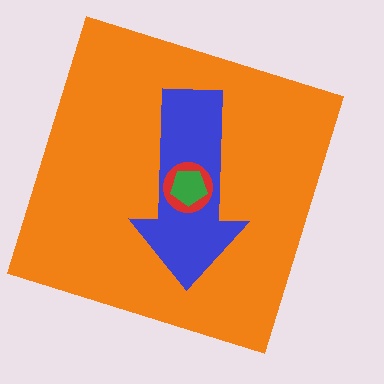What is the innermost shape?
The green pentagon.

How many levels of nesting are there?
4.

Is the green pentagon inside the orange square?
Yes.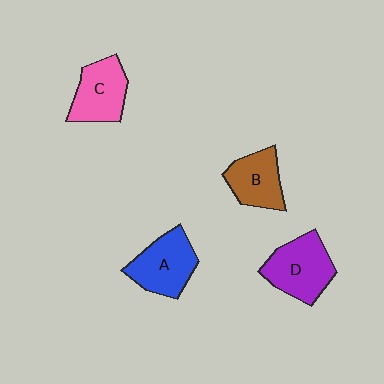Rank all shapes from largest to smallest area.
From largest to smallest: D (purple), A (blue), C (pink), B (brown).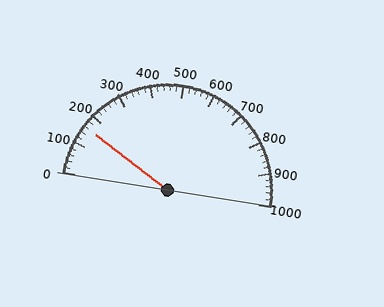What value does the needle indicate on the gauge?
The needle indicates approximately 160.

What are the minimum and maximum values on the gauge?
The gauge ranges from 0 to 1000.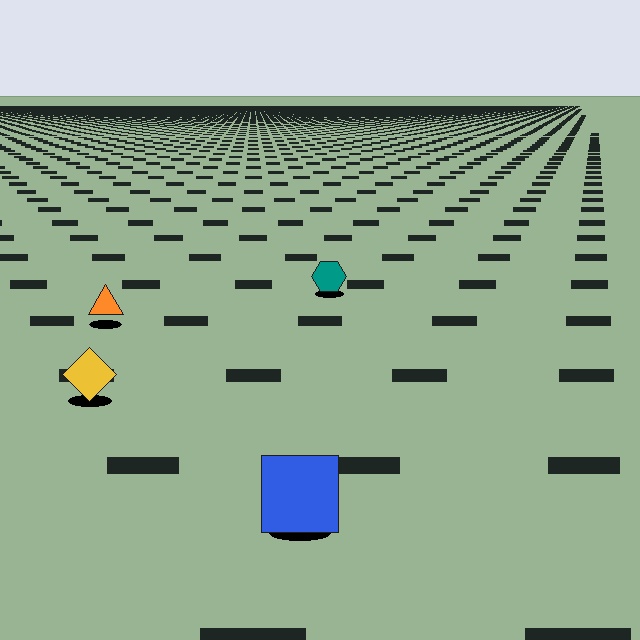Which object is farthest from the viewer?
The teal hexagon is farthest from the viewer. It appears smaller and the ground texture around it is denser.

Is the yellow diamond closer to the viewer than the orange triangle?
Yes. The yellow diamond is closer — you can tell from the texture gradient: the ground texture is coarser near it.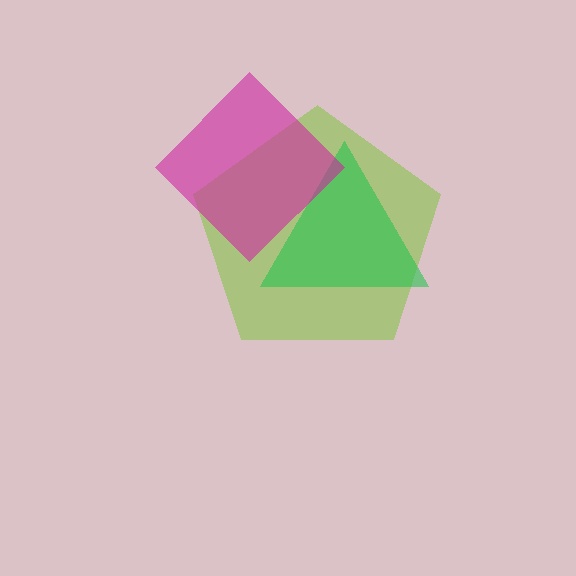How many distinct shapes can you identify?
There are 3 distinct shapes: a lime pentagon, a green triangle, a magenta diamond.